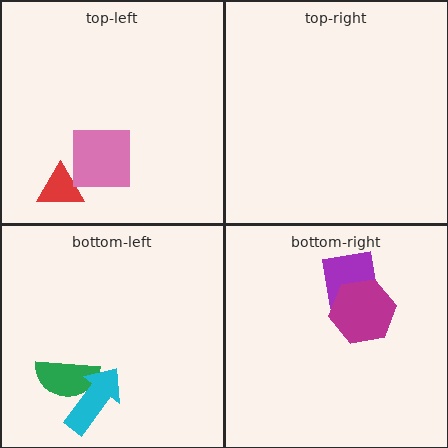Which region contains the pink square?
The top-left region.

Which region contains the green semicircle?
The bottom-left region.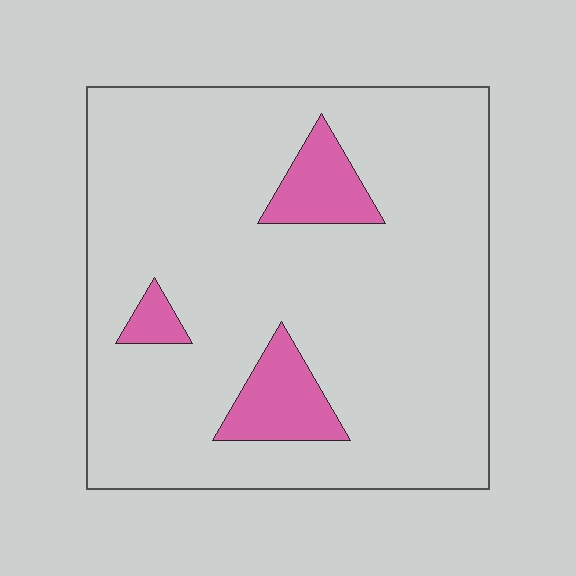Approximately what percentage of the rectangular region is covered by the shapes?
Approximately 10%.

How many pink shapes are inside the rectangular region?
3.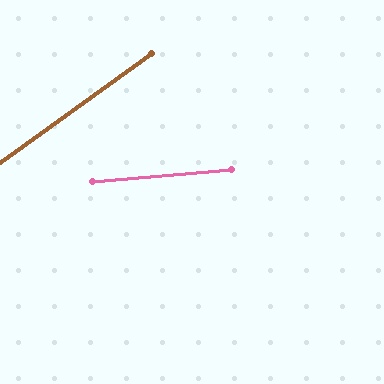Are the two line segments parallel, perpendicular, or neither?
Neither parallel nor perpendicular — they differ by about 30°.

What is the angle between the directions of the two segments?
Approximately 30 degrees.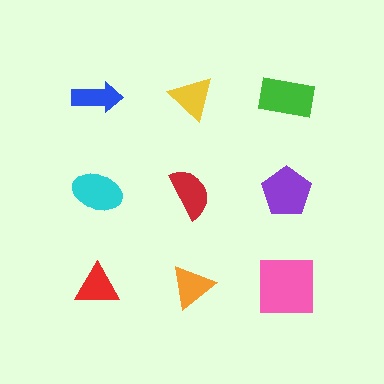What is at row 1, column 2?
A yellow triangle.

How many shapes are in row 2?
3 shapes.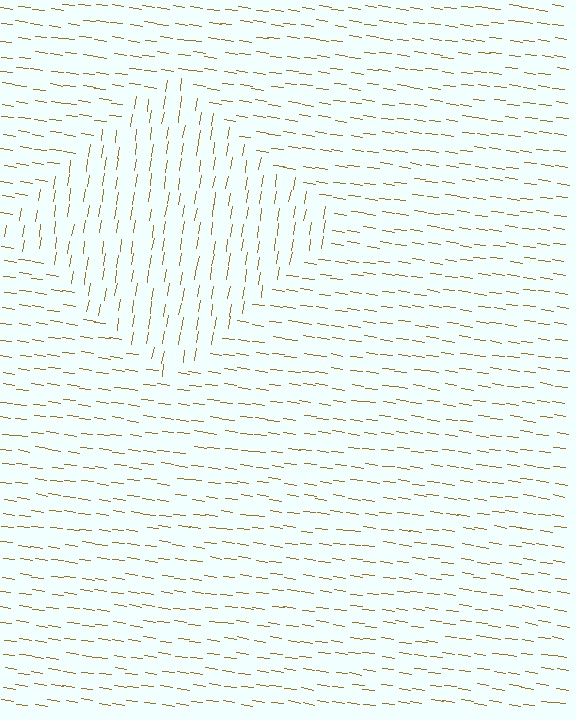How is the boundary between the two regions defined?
The boundary is defined purely by a change in line orientation (approximately 89 degrees difference). All lines are the same color and thickness.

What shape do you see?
I see a diamond.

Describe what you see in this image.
The image is filled with small brown line segments. A diamond region in the image has lines oriented differently from the surrounding lines, creating a visible texture boundary.